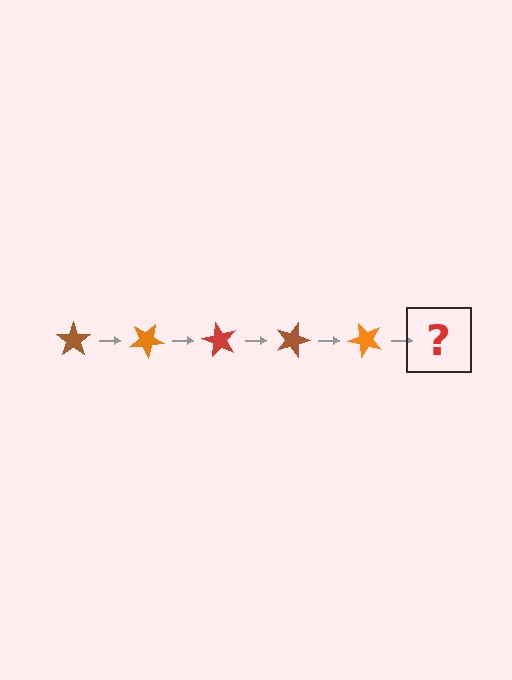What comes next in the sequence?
The next element should be a red star, rotated 150 degrees from the start.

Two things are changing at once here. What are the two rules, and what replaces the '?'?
The two rules are that it rotates 30 degrees each step and the color cycles through brown, orange, and red. The '?' should be a red star, rotated 150 degrees from the start.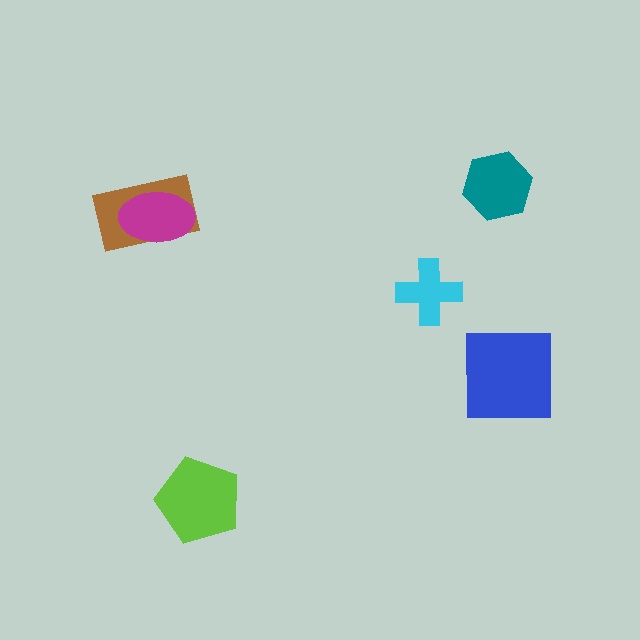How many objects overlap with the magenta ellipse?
1 object overlaps with the magenta ellipse.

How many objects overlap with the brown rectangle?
1 object overlaps with the brown rectangle.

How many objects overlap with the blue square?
0 objects overlap with the blue square.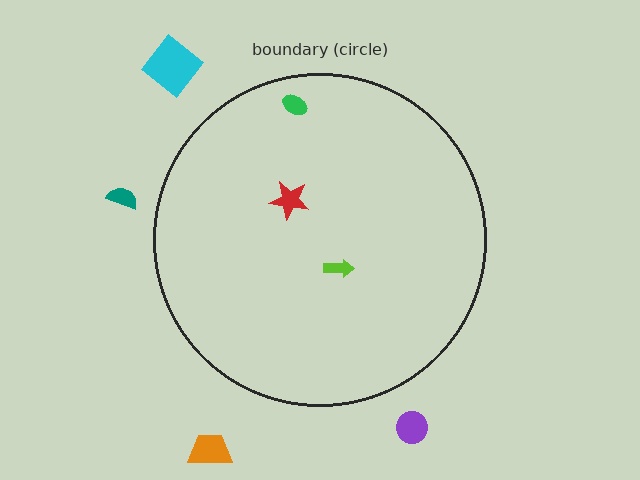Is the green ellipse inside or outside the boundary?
Inside.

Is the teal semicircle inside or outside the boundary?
Outside.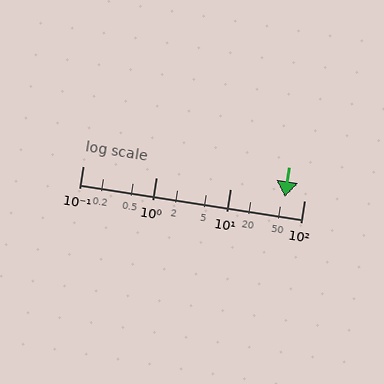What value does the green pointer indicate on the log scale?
The pointer indicates approximately 55.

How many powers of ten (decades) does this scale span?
The scale spans 3 decades, from 0.1 to 100.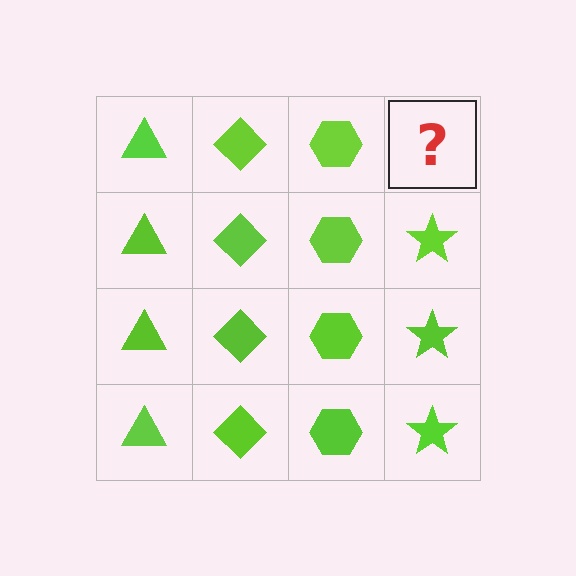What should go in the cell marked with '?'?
The missing cell should contain a lime star.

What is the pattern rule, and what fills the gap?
The rule is that each column has a consistent shape. The gap should be filled with a lime star.